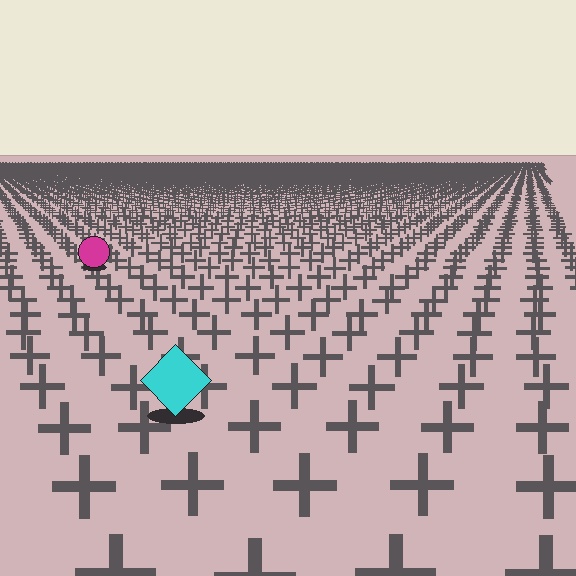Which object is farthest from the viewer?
The magenta circle is farthest from the viewer. It appears smaller and the ground texture around it is denser.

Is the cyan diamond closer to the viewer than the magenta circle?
Yes. The cyan diamond is closer — you can tell from the texture gradient: the ground texture is coarser near it.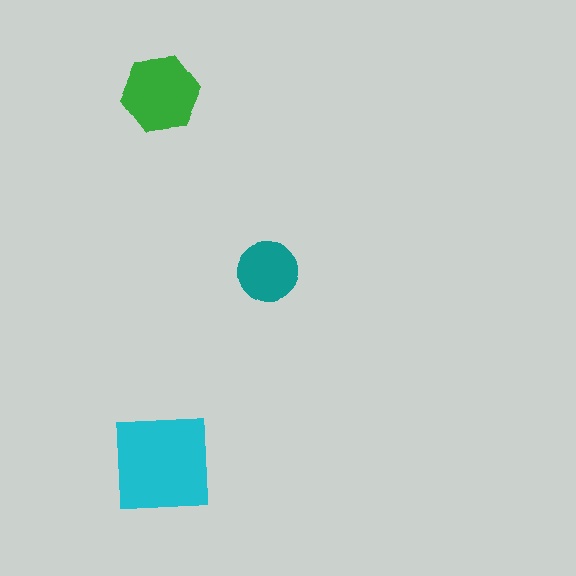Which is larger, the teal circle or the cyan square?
The cyan square.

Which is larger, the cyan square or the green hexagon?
The cyan square.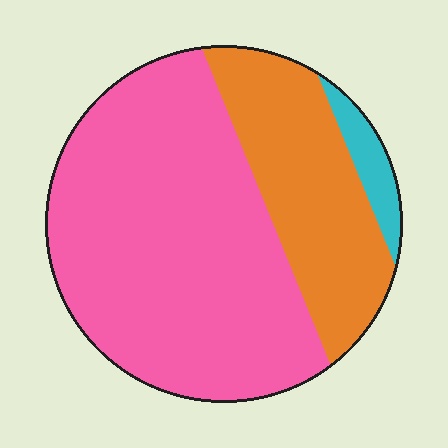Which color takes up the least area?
Cyan, at roughly 5%.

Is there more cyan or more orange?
Orange.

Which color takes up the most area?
Pink, at roughly 65%.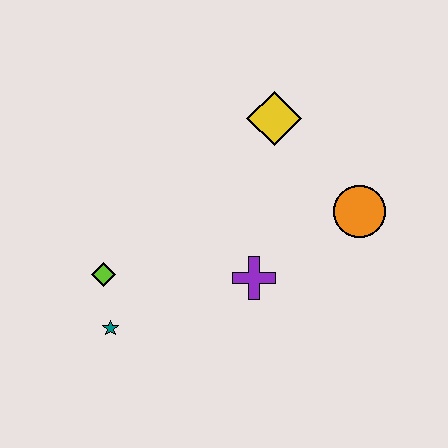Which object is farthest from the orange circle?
The teal star is farthest from the orange circle.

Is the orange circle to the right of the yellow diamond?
Yes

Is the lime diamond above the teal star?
Yes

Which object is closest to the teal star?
The lime diamond is closest to the teal star.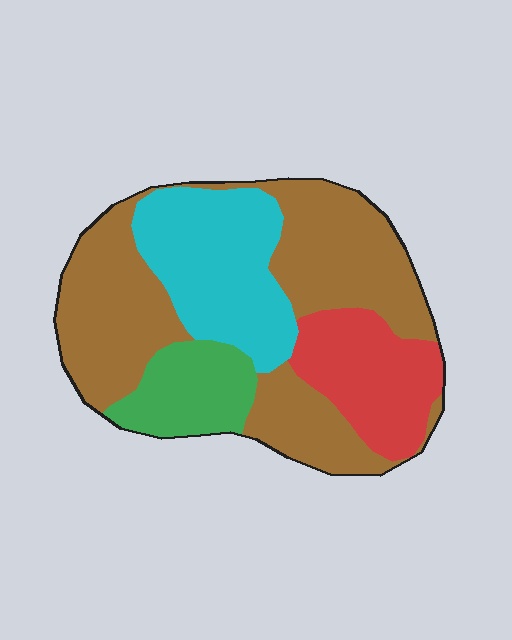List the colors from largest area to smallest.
From largest to smallest: brown, cyan, red, green.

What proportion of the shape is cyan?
Cyan takes up about one quarter (1/4) of the shape.